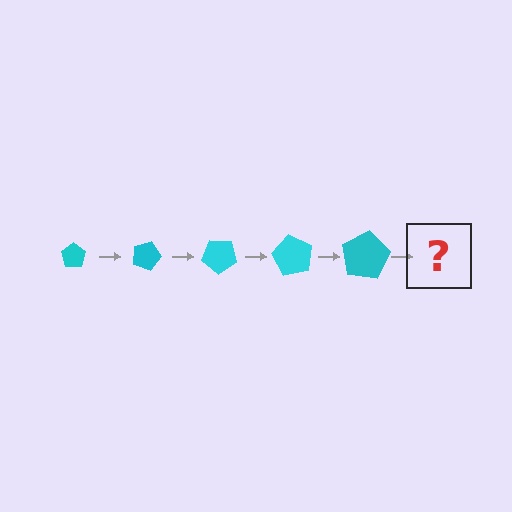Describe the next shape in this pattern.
It should be a pentagon, larger than the previous one and rotated 100 degrees from the start.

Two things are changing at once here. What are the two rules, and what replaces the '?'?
The two rules are that the pentagon grows larger each step and it rotates 20 degrees each step. The '?' should be a pentagon, larger than the previous one and rotated 100 degrees from the start.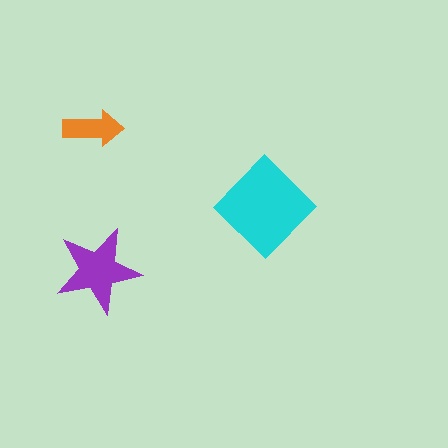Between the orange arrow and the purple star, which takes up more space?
The purple star.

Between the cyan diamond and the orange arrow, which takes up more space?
The cyan diamond.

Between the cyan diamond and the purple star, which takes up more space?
The cyan diamond.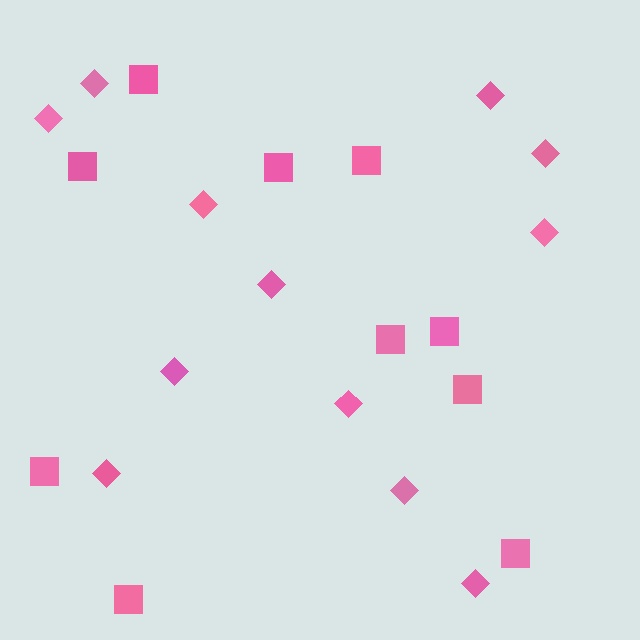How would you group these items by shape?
There are 2 groups: one group of squares (10) and one group of diamonds (12).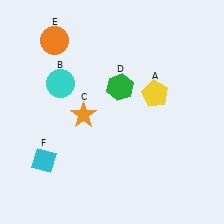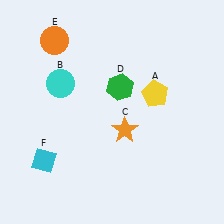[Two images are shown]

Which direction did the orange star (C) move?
The orange star (C) moved right.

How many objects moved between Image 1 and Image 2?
1 object moved between the two images.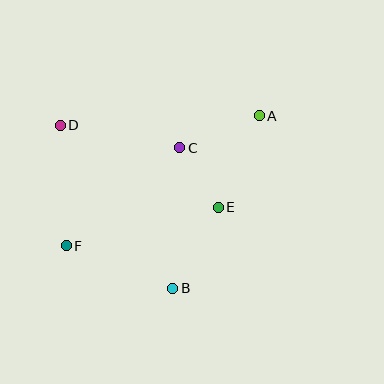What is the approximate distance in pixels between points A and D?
The distance between A and D is approximately 199 pixels.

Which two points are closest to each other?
Points C and E are closest to each other.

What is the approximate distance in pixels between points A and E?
The distance between A and E is approximately 101 pixels.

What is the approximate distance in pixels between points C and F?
The distance between C and F is approximately 150 pixels.